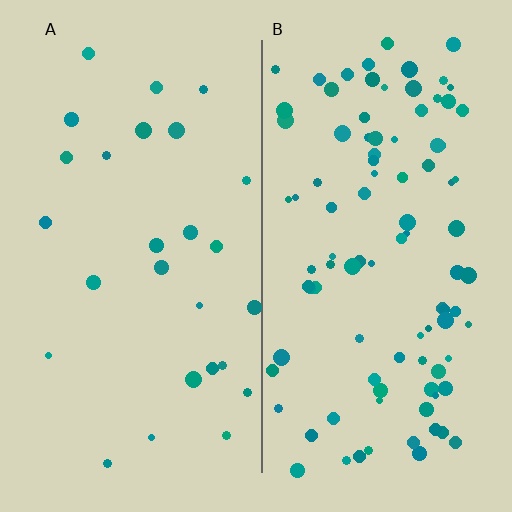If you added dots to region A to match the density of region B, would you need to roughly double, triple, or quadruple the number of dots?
Approximately quadruple.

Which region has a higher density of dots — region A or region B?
B (the right).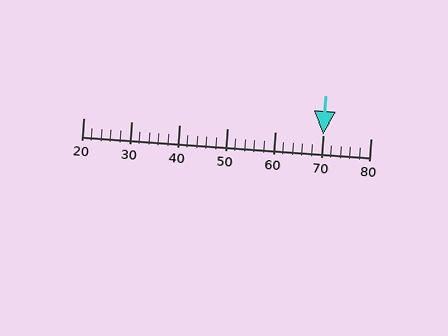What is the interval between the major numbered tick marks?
The major tick marks are spaced 10 units apart.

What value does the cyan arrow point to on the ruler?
The cyan arrow points to approximately 70.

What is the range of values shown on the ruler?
The ruler shows values from 20 to 80.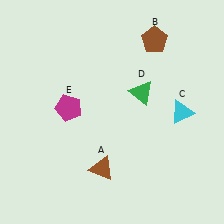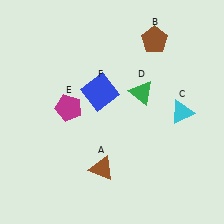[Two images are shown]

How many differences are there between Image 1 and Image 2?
There is 1 difference between the two images.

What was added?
A blue square (F) was added in Image 2.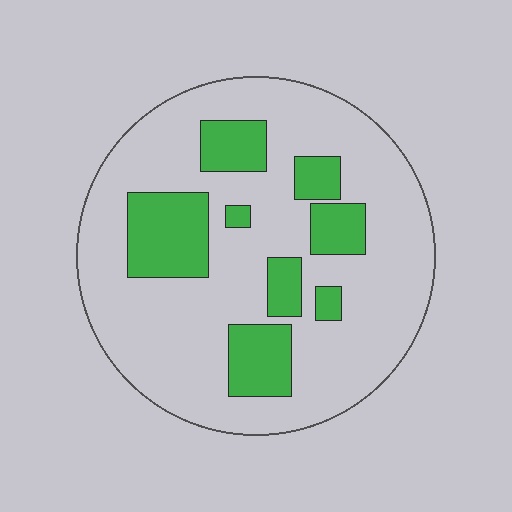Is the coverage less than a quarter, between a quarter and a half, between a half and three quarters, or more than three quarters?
Less than a quarter.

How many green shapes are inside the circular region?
8.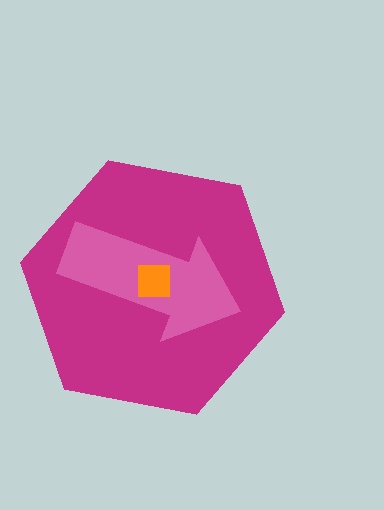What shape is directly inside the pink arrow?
The orange square.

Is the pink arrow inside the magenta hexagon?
Yes.